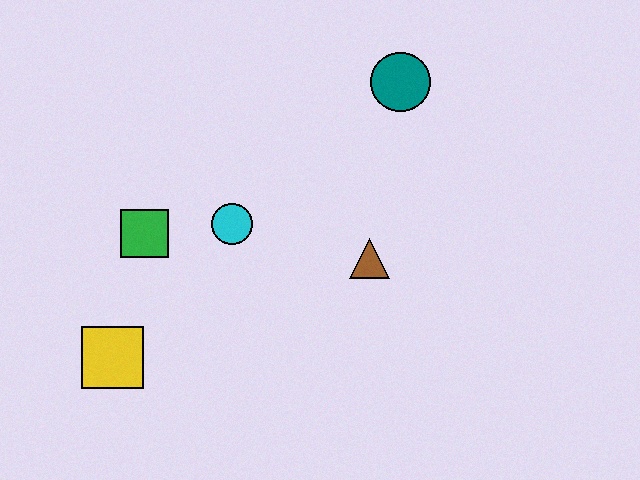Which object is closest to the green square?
The cyan circle is closest to the green square.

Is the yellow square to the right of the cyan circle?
No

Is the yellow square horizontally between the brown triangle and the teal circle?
No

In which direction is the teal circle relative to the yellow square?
The teal circle is to the right of the yellow square.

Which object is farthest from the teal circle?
The yellow square is farthest from the teal circle.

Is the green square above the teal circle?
No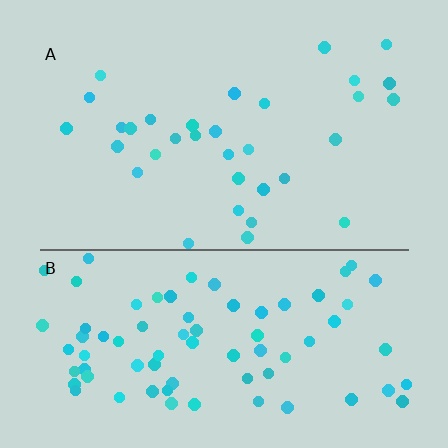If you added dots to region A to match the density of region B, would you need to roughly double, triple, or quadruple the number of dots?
Approximately double.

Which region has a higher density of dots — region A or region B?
B (the bottom).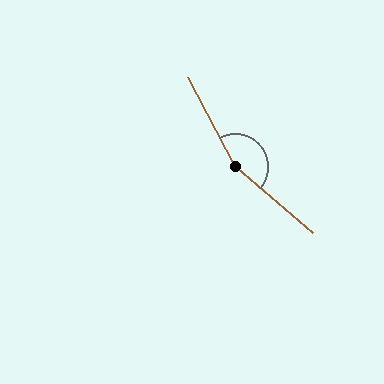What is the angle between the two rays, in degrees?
Approximately 158 degrees.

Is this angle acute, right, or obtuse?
It is obtuse.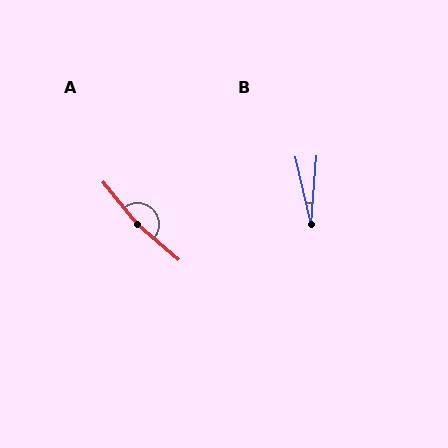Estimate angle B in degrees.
Approximately 18 degrees.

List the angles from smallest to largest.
B (18°), A (170°).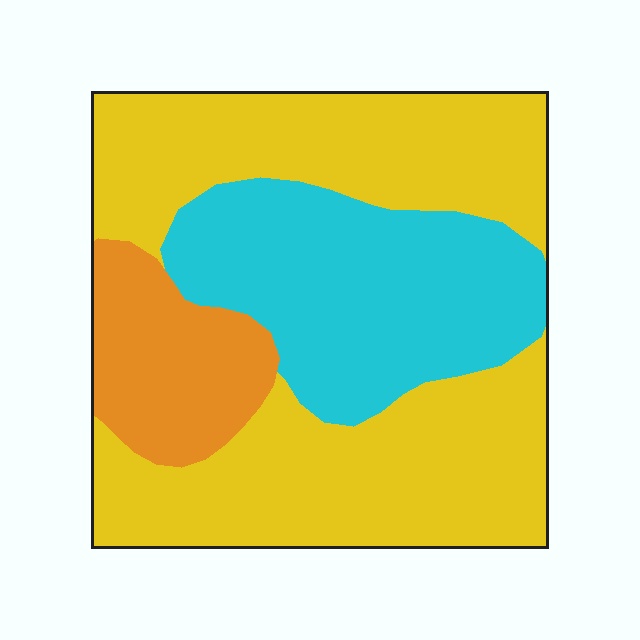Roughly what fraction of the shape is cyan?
Cyan covers roughly 30% of the shape.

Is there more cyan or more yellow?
Yellow.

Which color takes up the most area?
Yellow, at roughly 55%.